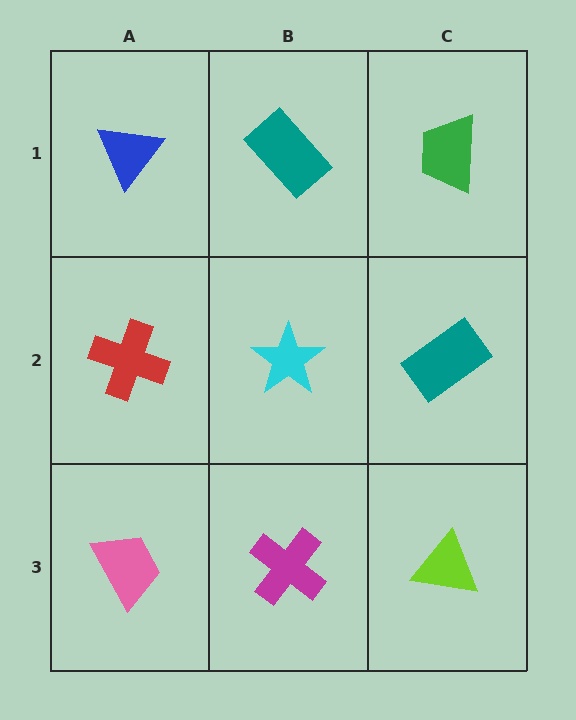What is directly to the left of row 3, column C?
A magenta cross.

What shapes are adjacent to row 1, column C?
A teal rectangle (row 2, column C), a teal rectangle (row 1, column B).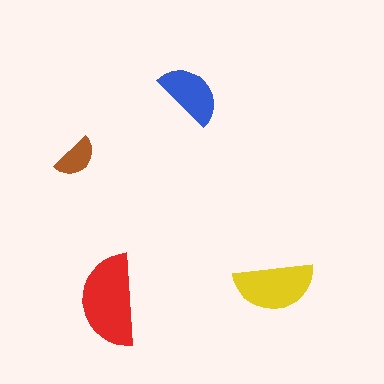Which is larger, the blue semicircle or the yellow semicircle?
The yellow one.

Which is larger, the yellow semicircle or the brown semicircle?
The yellow one.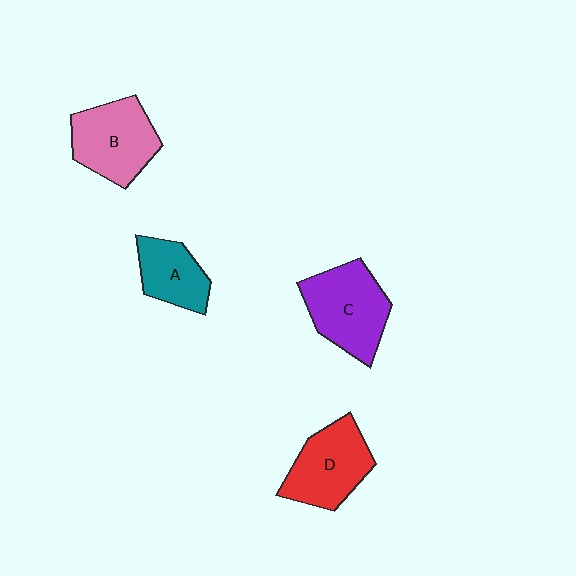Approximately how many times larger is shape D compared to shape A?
Approximately 1.4 times.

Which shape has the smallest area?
Shape A (teal).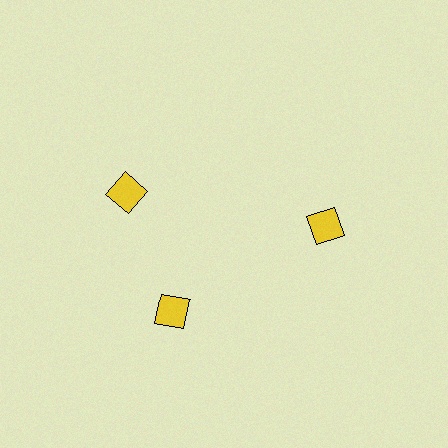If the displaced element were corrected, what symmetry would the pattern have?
It would have 3-fold rotational symmetry — the pattern would map onto itself every 120 degrees.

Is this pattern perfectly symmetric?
No. The 3 yellow diamonds are arranged in a ring, but one element near the 11 o'clock position is rotated out of alignment along the ring, breaking the 3-fold rotational symmetry.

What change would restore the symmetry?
The symmetry would be restored by rotating it back into even spacing with its neighbors so that all 3 diamonds sit at equal angles and equal distance from the center.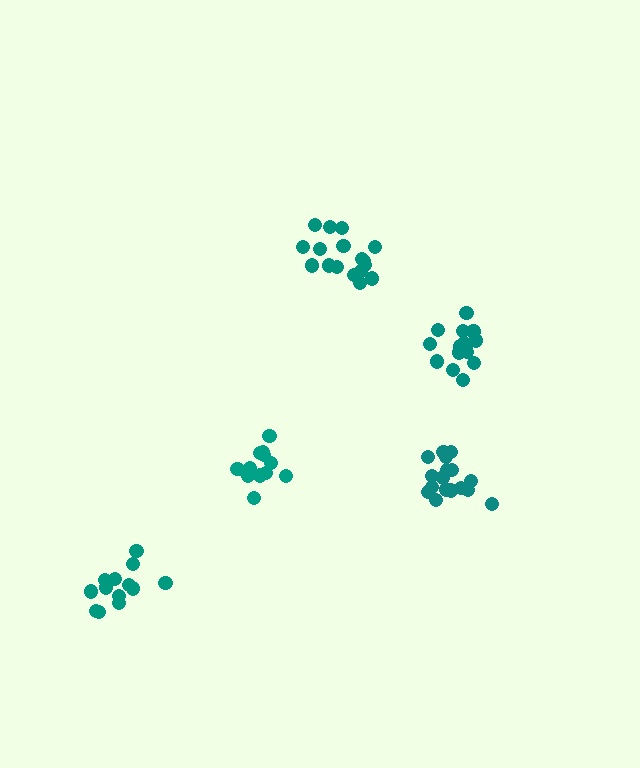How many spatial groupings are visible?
There are 5 spatial groupings.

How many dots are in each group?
Group 1: 18 dots, Group 2: 18 dots, Group 3: 13 dots, Group 4: 15 dots, Group 5: 13 dots (77 total).